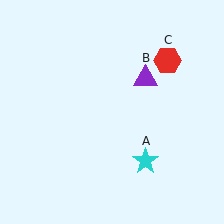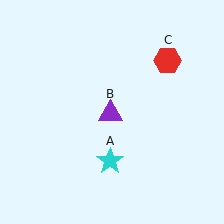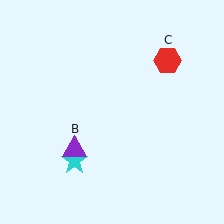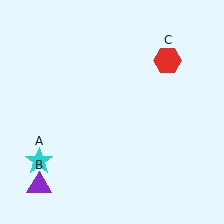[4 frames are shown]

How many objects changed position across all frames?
2 objects changed position: cyan star (object A), purple triangle (object B).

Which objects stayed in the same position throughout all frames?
Red hexagon (object C) remained stationary.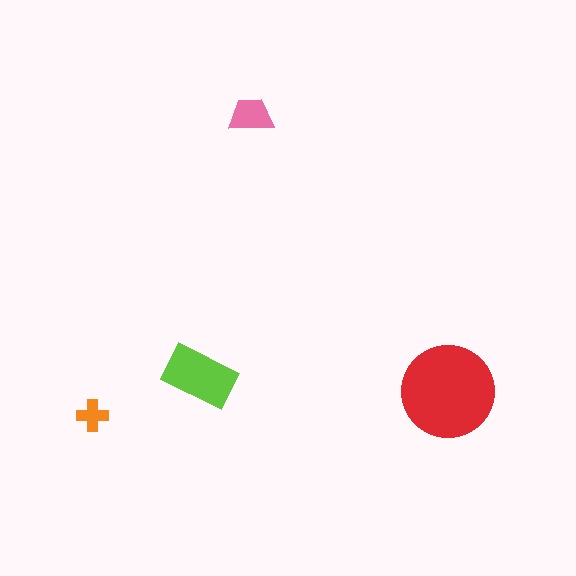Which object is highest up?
The pink trapezoid is topmost.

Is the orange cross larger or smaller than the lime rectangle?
Smaller.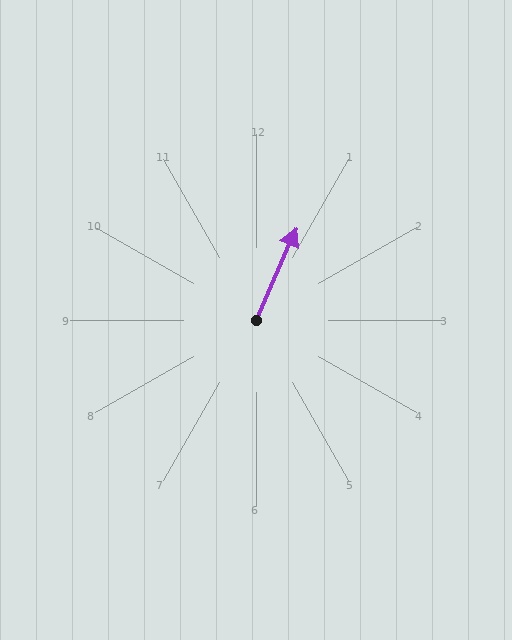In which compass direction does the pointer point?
Northeast.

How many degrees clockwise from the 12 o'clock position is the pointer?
Approximately 23 degrees.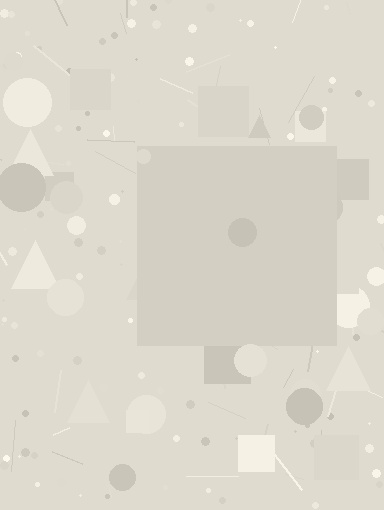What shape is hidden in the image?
A square is hidden in the image.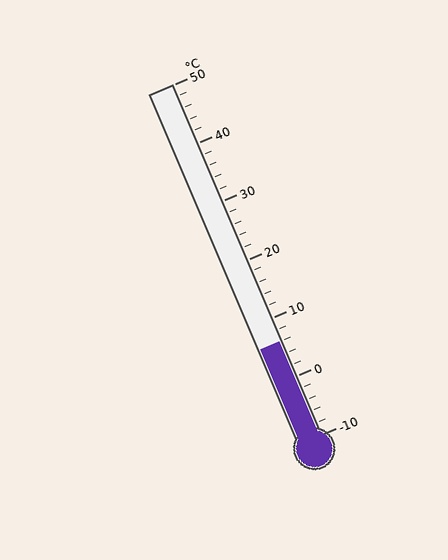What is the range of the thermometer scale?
The thermometer scale ranges from -10°C to 50°C.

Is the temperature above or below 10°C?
The temperature is below 10°C.